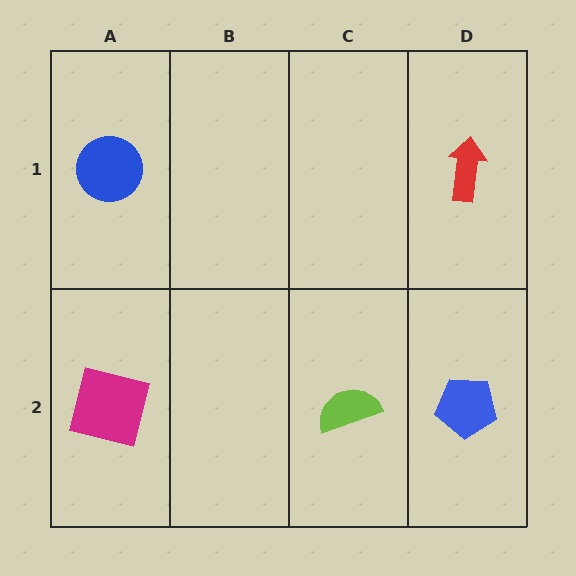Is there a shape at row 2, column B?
No, that cell is empty.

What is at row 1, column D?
A red arrow.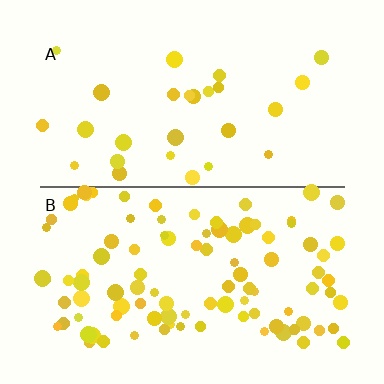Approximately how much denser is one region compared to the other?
Approximately 3.5× — region B over region A.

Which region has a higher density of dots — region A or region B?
B (the bottom).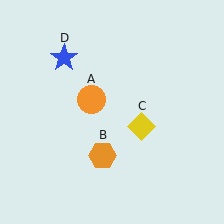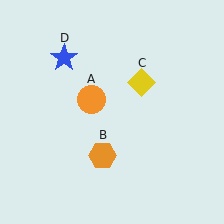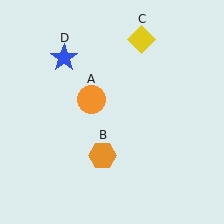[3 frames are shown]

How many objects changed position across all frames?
1 object changed position: yellow diamond (object C).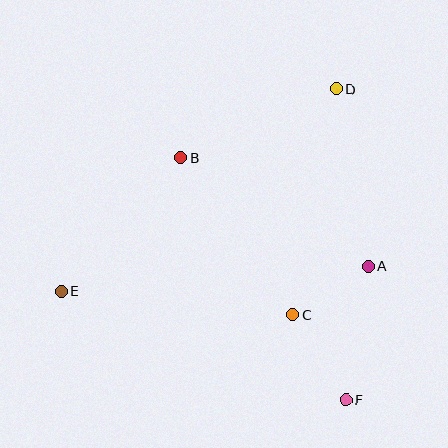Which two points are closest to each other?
Points A and C are closest to each other.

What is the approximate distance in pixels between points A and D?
The distance between A and D is approximately 180 pixels.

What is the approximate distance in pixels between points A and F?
The distance between A and F is approximately 135 pixels.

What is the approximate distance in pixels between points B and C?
The distance between B and C is approximately 193 pixels.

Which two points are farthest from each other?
Points D and E are farthest from each other.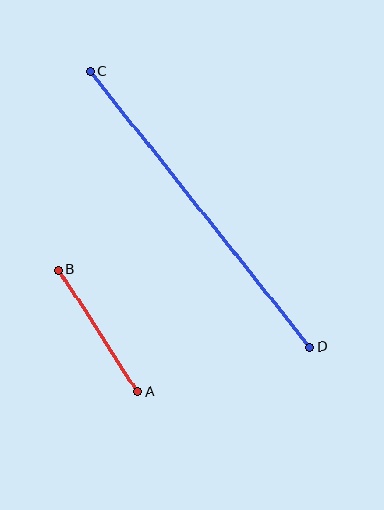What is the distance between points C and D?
The distance is approximately 352 pixels.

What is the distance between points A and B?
The distance is approximately 145 pixels.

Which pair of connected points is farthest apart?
Points C and D are farthest apart.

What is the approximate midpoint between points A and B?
The midpoint is at approximately (98, 331) pixels.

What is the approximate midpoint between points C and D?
The midpoint is at approximately (200, 209) pixels.